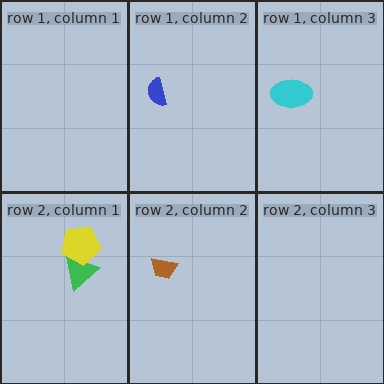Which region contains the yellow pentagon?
The row 2, column 1 region.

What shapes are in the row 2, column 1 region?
The green triangle, the yellow pentagon.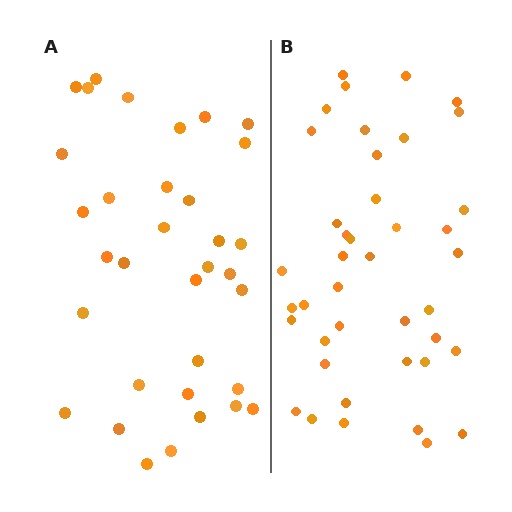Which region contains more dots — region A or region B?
Region B (the right region) has more dots.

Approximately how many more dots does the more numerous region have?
Region B has roughly 8 or so more dots than region A.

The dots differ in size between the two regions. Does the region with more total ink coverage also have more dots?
No. Region A has more total ink coverage because its dots are larger, but region B actually contains more individual dots. Total area can be misleading — the number of items is what matters here.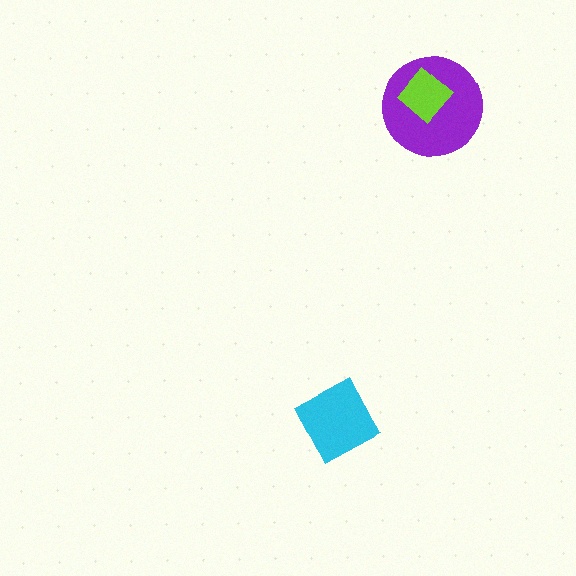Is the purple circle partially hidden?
Yes, it is partially covered by another shape.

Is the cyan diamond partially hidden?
No, no other shape covers it.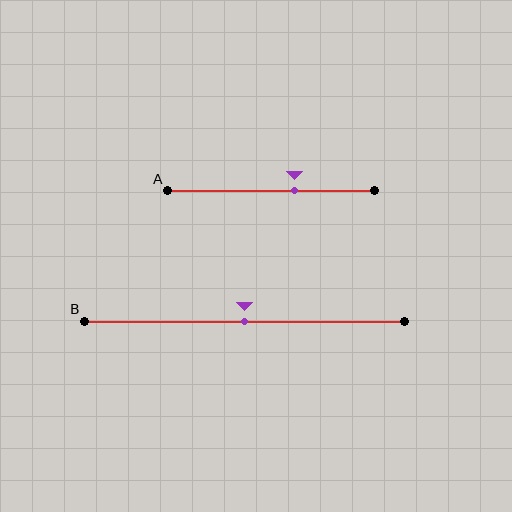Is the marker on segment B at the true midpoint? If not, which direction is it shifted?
Yes, the marker on segment B is at the true midpoint.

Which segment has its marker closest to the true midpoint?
Segment B has its marker closest to the true midpoint.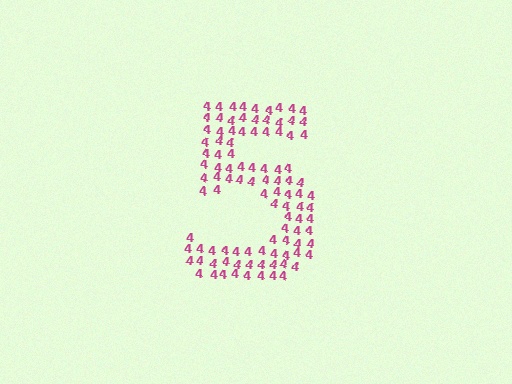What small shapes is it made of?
It is made of small digit 4's.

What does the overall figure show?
The overall figure shows the digit 5.